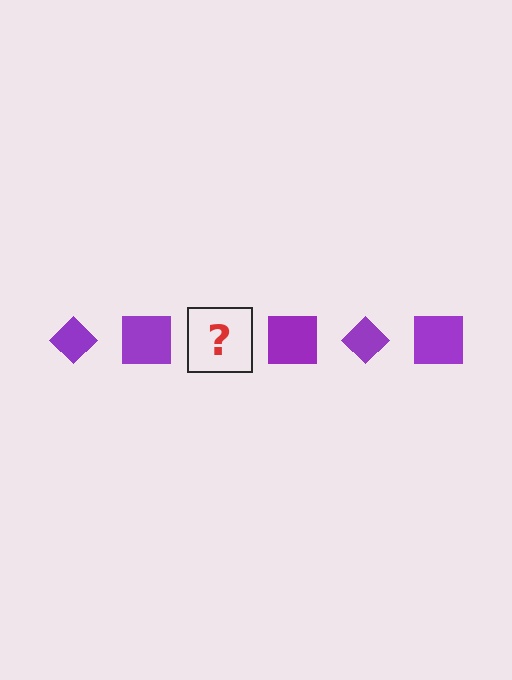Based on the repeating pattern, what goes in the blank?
The blank should be a purple diamond.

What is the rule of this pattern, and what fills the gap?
The rule is that the pattern cycles through diamond, square shapes in purple. The gap should be filled with a purple diamond.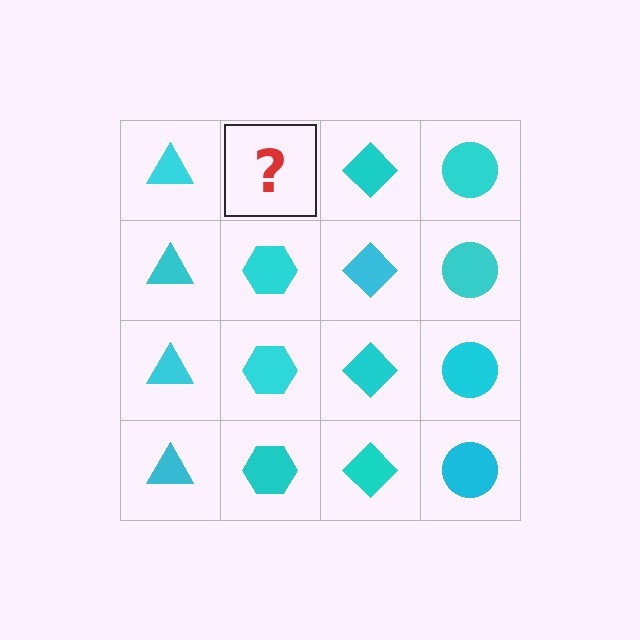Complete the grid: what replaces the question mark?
The question mark should be replaced with a cyan hexagon.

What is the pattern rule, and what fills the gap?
The rule is that each column has a consistent shape. The gap should be filled with a cyan hexagon.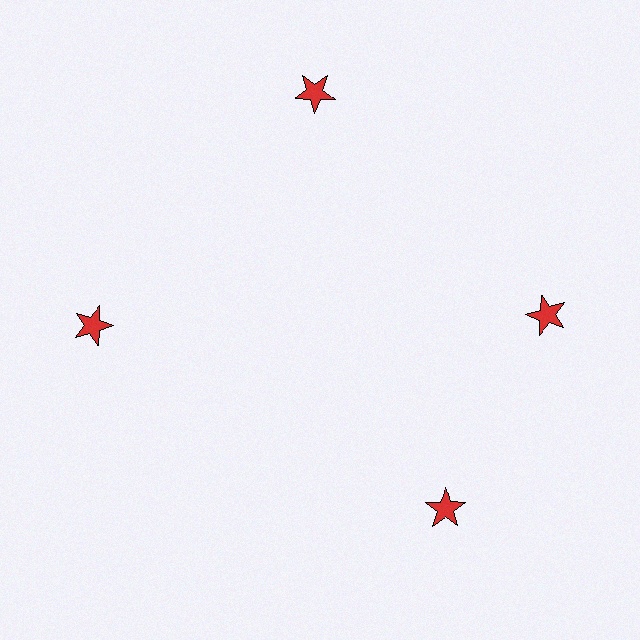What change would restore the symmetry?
The symmetry would be restored by rotating it back into even spacing with its neighbors so that all 4 stars sit at equal angles and equal distance from the center.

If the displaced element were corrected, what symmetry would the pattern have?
It would have 4-fold rotational symmetry — the pattern would map onto itself every 90 degrees.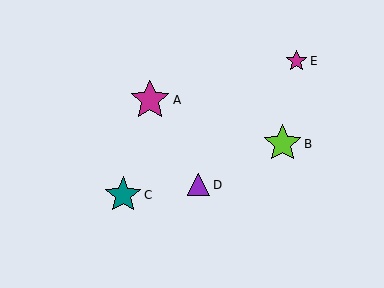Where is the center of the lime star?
The center of the lime star is at (282, 144).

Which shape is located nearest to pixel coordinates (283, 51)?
The magenta star (labeled E) at (296, 61) is nearest to that location.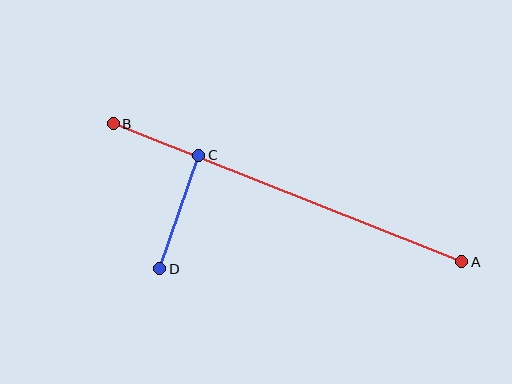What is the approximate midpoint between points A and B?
The midpoint is at approximately (288, 193) pixels.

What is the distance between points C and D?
The distance is approximately 120 pixels.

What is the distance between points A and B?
The distance is approximately 375 pixels.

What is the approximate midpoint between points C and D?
The midpoint is at approximately (179, 212) pixels.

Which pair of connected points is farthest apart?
Points A and B are farthest apart.